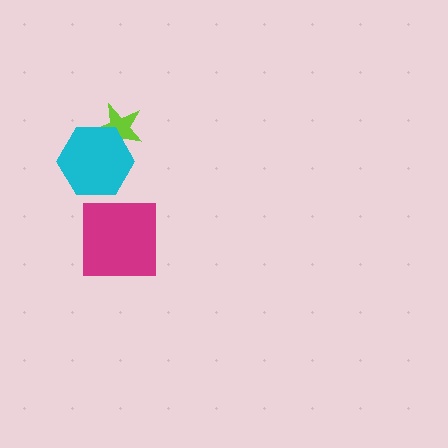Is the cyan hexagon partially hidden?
No, no other shape covers it.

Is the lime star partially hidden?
Yes, it is partially covered by another shape.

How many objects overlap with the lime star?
1 object overlaps with the lime star.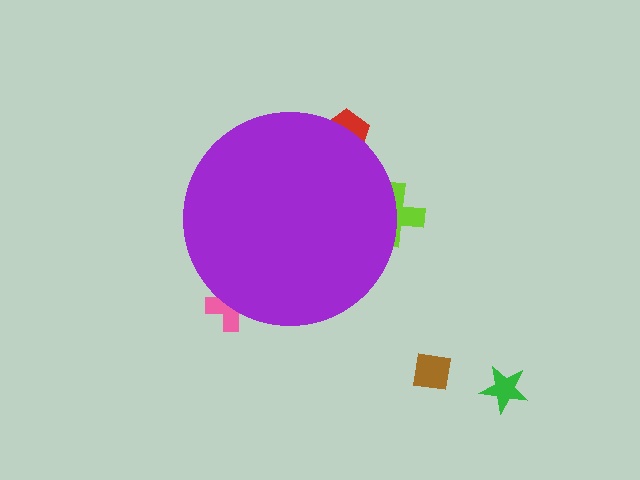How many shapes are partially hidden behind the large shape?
3 shapes are partially hidden.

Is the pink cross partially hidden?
Yes, the pink cross is partially hidden behind the purple circle.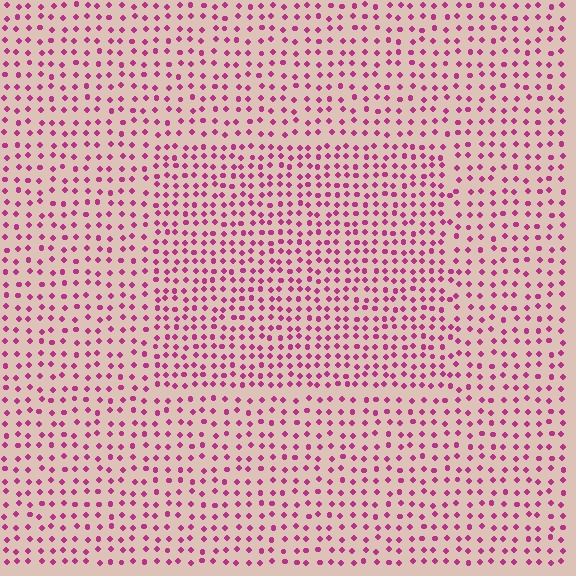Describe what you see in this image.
The image contains small magenta elements arranged at two different densities. A rectangle-shaped region is visible where the elements are more densely packed than the surrounding area.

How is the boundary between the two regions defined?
The boundary is defined by a change in element density (approximately 1.5x ratio). All elements are the same color, size, and shape.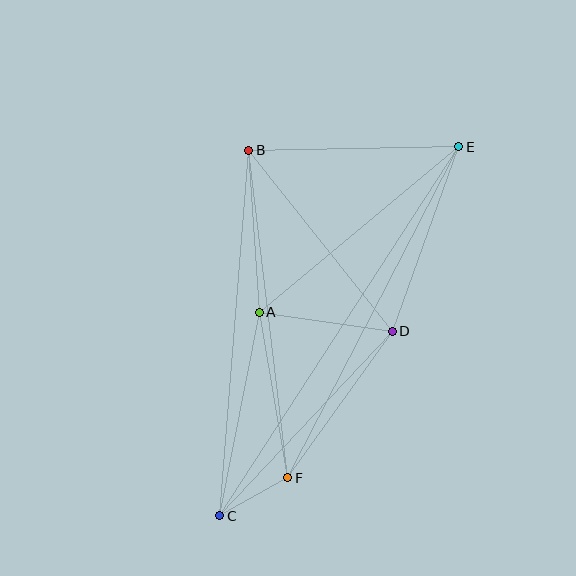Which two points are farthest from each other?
Points C and E are farthest from each other.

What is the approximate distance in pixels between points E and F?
The distance between E and F is approximately 372 pixels.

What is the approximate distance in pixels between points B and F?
The distance between B and F is approximately 330 pixels.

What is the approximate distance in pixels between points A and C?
The distance between A and C is approximately 208 pixels.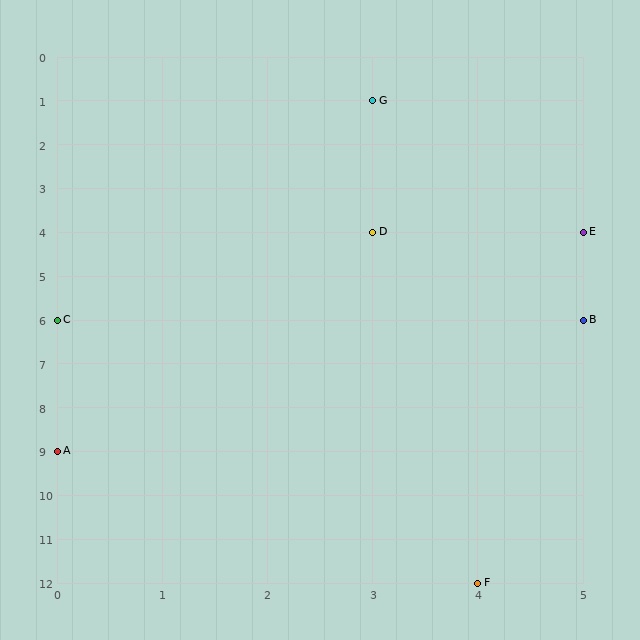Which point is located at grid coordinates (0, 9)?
Point A is at (0, 9).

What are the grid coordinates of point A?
Point A is at grid coordinates (0, 9).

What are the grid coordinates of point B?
Point B is at grid coordinates (5, 6).